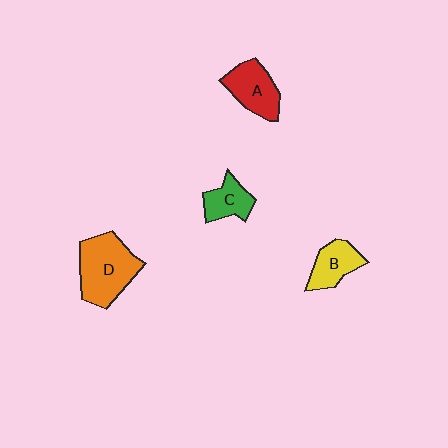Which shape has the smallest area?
Shape C (green).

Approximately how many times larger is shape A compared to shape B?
Approximately 1.2 times.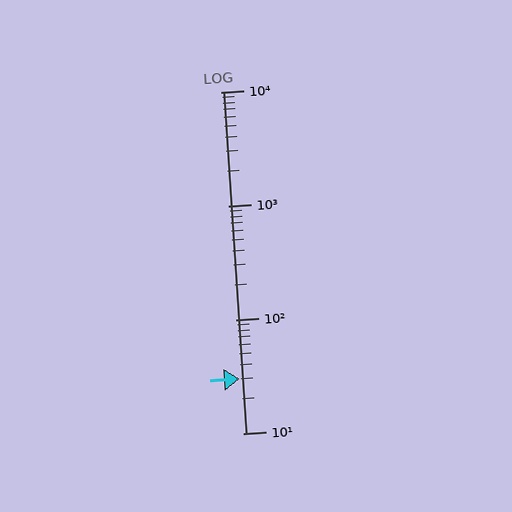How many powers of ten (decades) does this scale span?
The scale spans 3 decades, from 10 to 10000.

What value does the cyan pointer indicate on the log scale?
The pointer indicates approximately 30.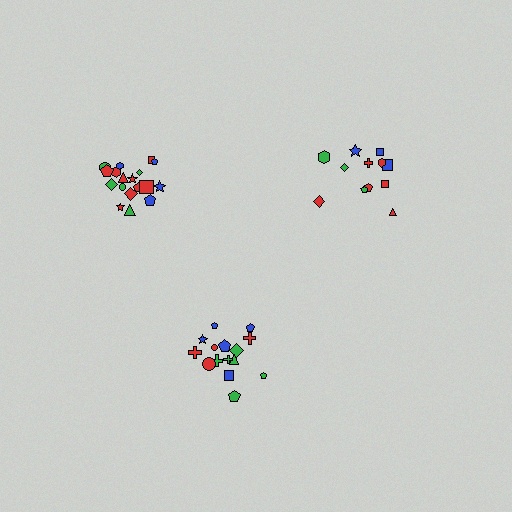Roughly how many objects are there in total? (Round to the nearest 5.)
Roughly 45 objects in total.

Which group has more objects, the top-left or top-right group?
The top-left group.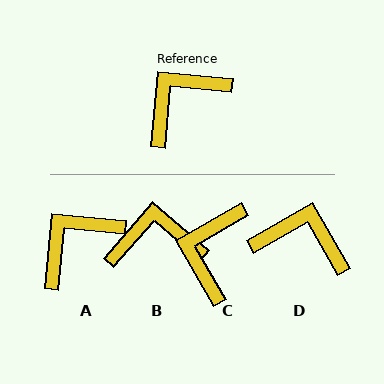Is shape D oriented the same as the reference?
No, it is off by about 55 degrees.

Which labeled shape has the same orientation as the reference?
A.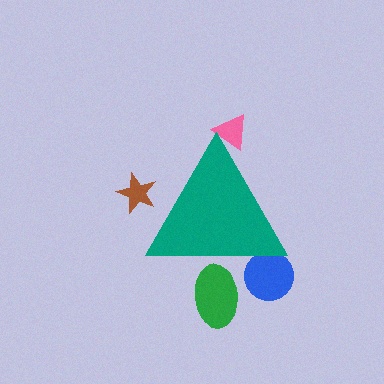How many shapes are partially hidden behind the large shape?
4 shapes are partially hidden.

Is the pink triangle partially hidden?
Yes, the pink triangle is partially hidden behind the teal triangle.